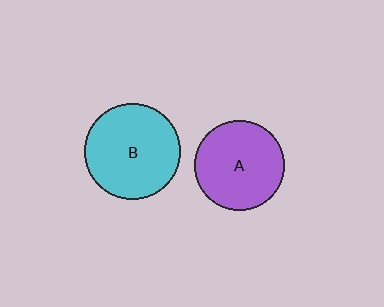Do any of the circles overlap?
No, none of the circles overlap.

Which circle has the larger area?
Circle B (cyan).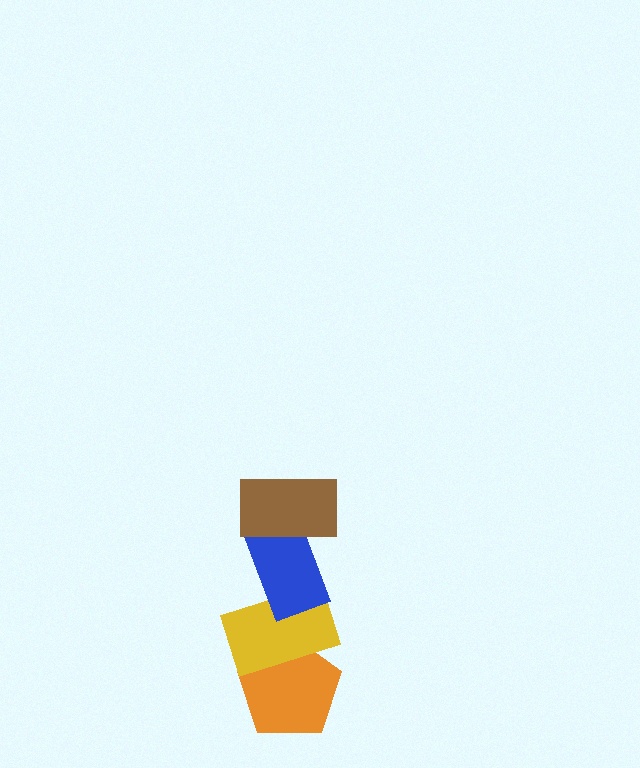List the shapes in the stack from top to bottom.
From top to bottom: the brown rectangle, the blue rectangle, the yellow rectangle, the orange pentagon.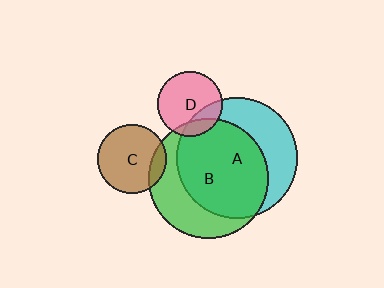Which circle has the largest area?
Circle A (cyan).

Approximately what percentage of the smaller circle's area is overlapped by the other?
Approximately 25%.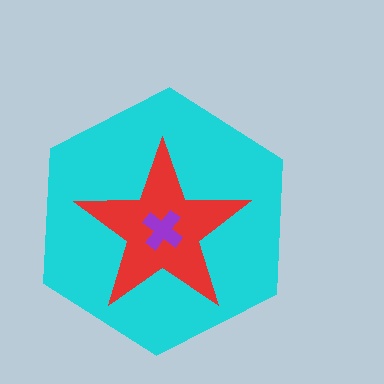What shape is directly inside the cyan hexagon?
The red star.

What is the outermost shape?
The cyan hexagon.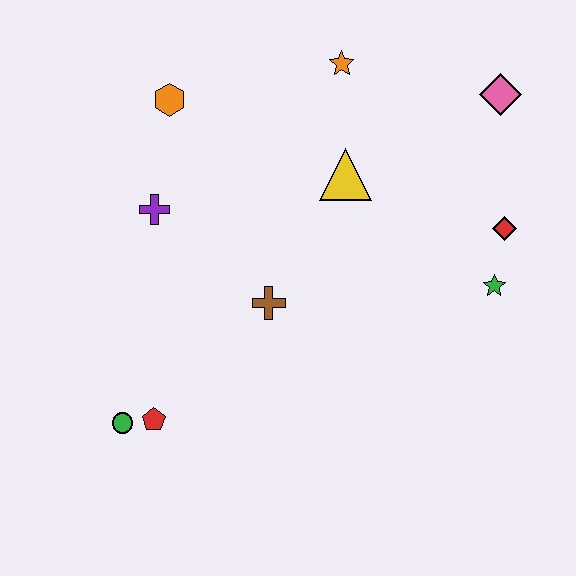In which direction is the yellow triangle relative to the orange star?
The yellow triangle is below the orange star.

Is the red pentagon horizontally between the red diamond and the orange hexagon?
No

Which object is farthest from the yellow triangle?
The green circle is farthest from the yellow triangle.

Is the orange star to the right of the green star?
No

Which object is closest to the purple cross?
The orange hexagon is closest to the purple cross.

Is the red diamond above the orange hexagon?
No